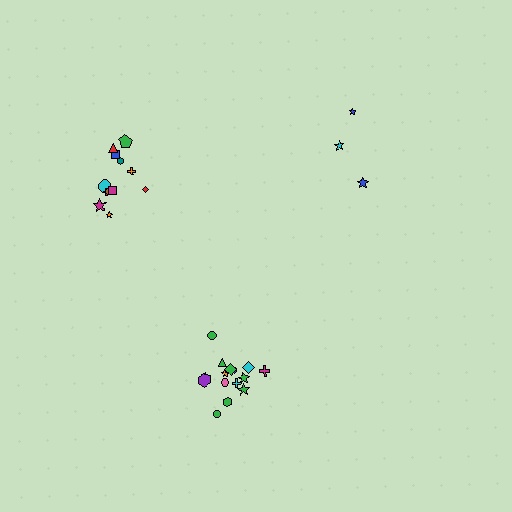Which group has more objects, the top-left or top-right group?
The top-left group.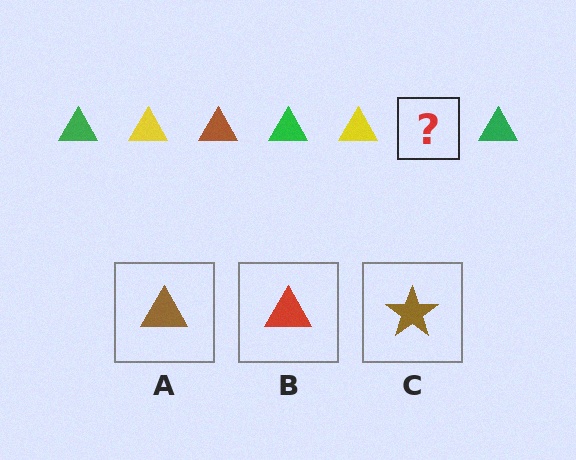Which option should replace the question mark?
Option A.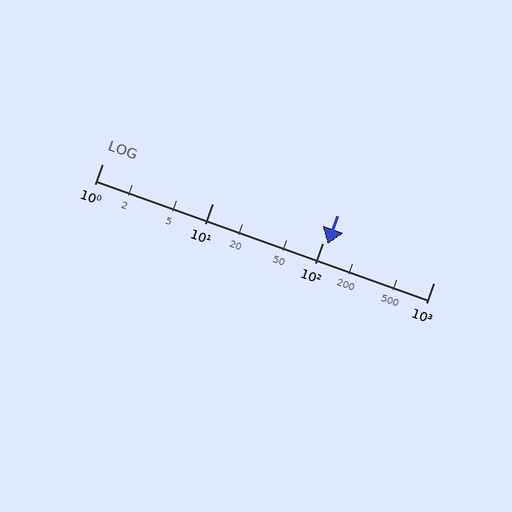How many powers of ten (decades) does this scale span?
The scale spans 3 decades, from 1 to 1000.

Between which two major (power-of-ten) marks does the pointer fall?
The pointer is between 100 and 1000.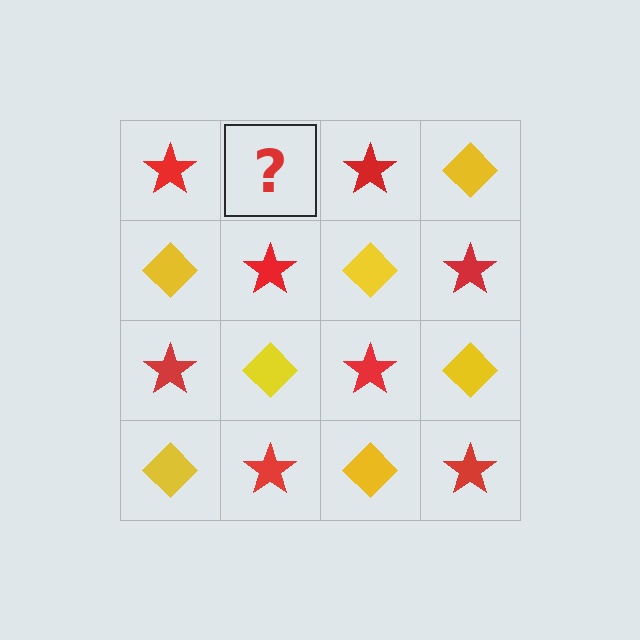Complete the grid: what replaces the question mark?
The question mark should be replaced with a yellow diamond.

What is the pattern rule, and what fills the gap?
The rule is that it alternates red star and yellow diamond in a checkerboard pattern. The gap should be filled with a yellow diamond.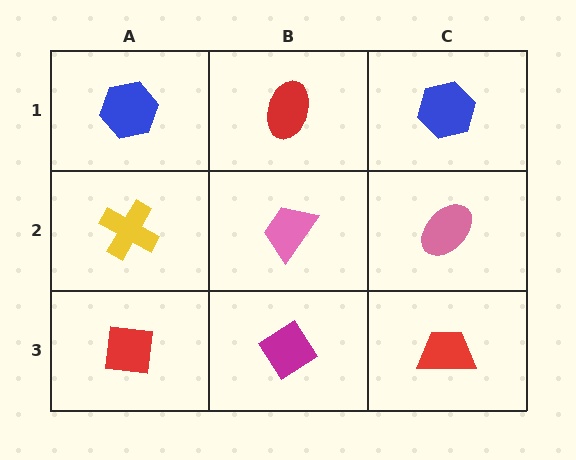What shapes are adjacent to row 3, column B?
A pink trapezoid (row 2, column B), a red square (row 3, column A), a red trapezoid (row 3, column C).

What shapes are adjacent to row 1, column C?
A pink ellipse (row 2, column C), a red ellipse (row 1, column B).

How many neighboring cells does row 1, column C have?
2.